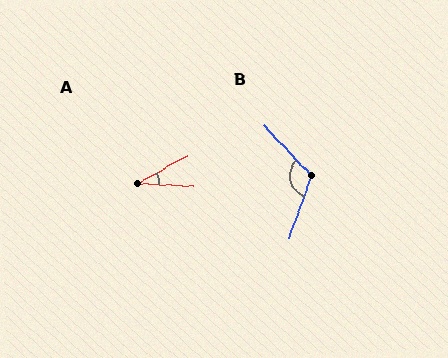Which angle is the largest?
B, at approximately 118 degrees.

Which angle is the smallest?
A, at approximately 32 degrees.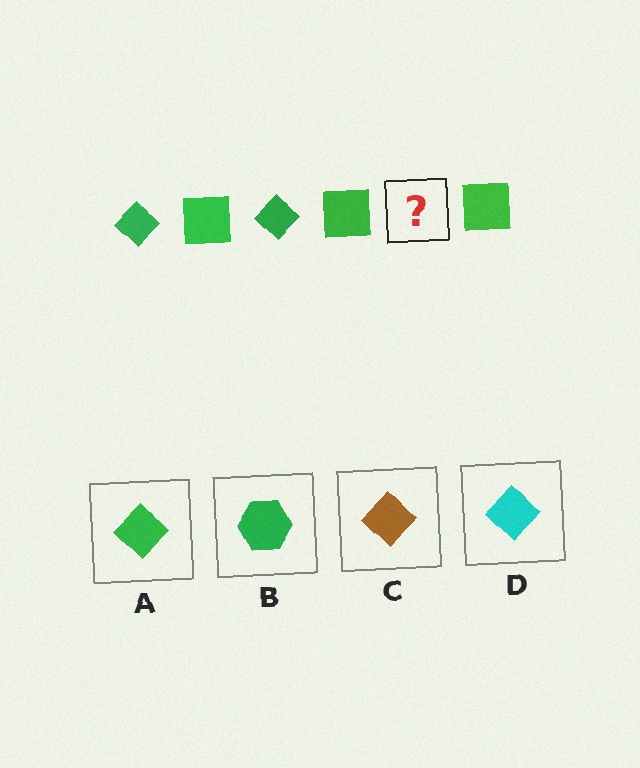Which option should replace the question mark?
Option A.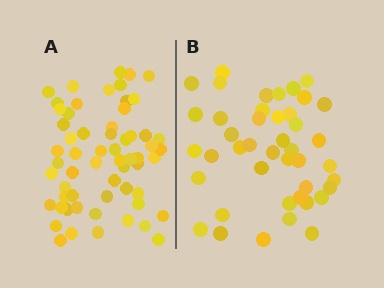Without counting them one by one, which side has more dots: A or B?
Region A (the left region) has more dots.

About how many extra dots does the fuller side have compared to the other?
Region A has approximately 15 more dots than region B.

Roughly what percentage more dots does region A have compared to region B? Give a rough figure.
About 40% more.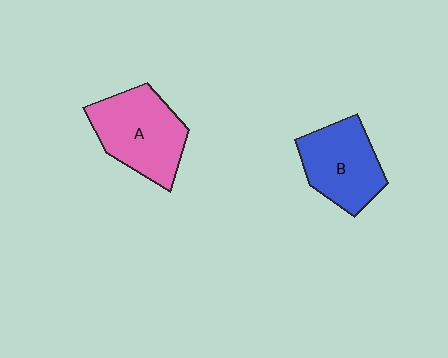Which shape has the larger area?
Shape A (pink).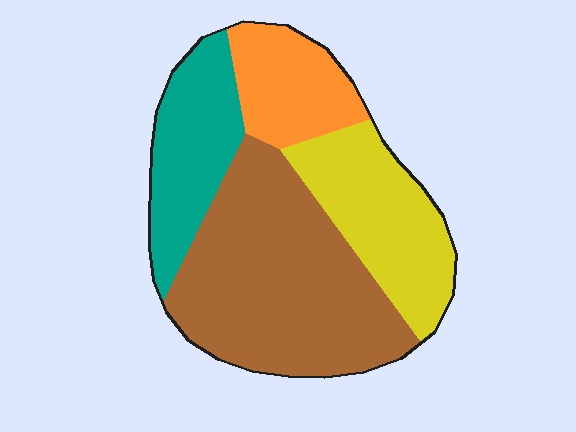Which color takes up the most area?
Brown, at roughly 45%.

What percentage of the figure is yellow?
Yellow takes up between a sixth and a third of the figure.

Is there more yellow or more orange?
Yellow.